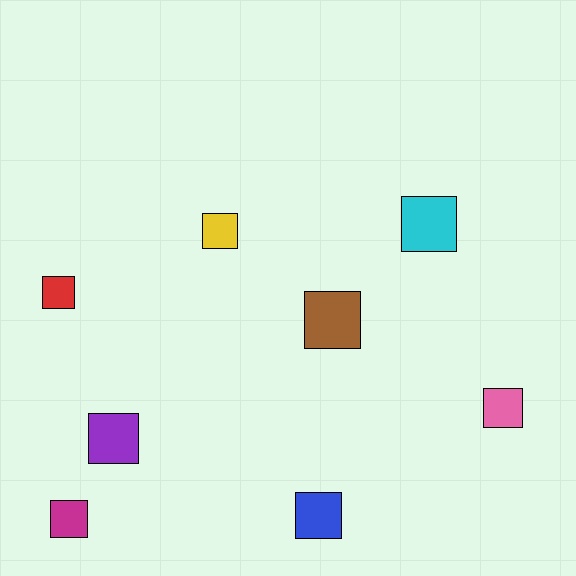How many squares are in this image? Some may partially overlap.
There are 8 squares.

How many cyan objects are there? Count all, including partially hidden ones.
There is 1 cyan object.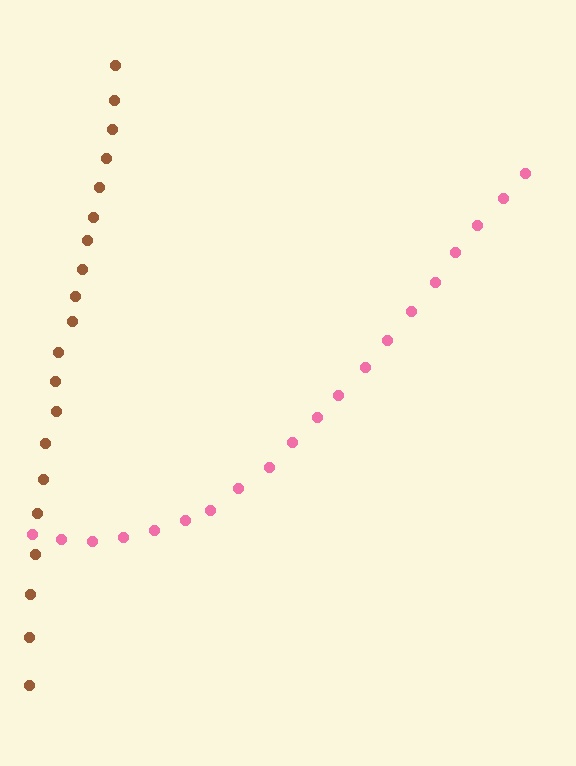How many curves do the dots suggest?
There are 2 distinct paths.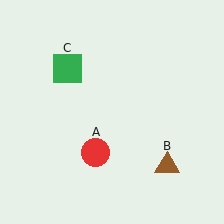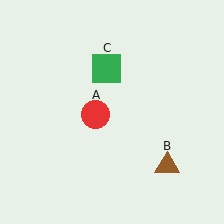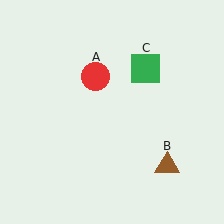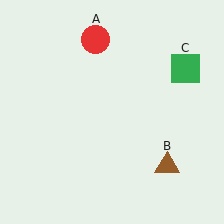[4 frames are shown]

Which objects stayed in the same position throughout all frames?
Brown triangle (object B) remained stationary.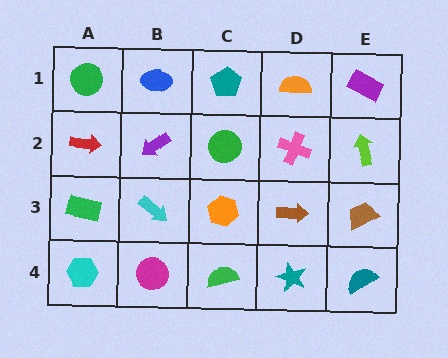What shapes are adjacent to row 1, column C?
A green circle (row 2, column C), a blue ellipse (row 1, column B), an orange semicircle (row 1, column D).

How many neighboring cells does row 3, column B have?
4.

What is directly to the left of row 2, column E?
A pink cross.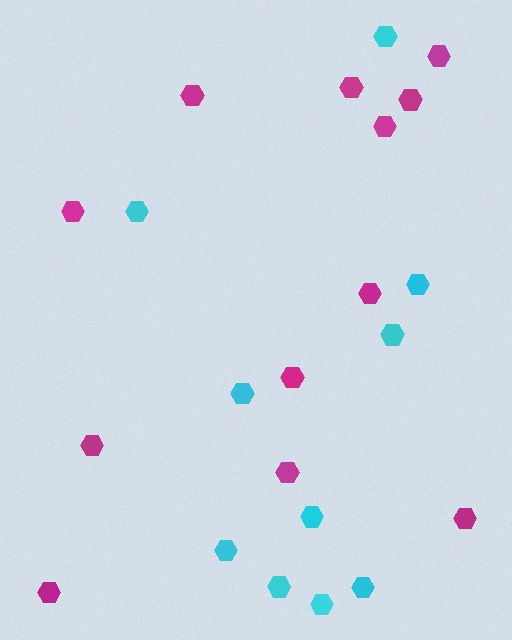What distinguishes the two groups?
There are 2 groups: one group of magenta hexagons (12) and one group of cyan hexagons (10).